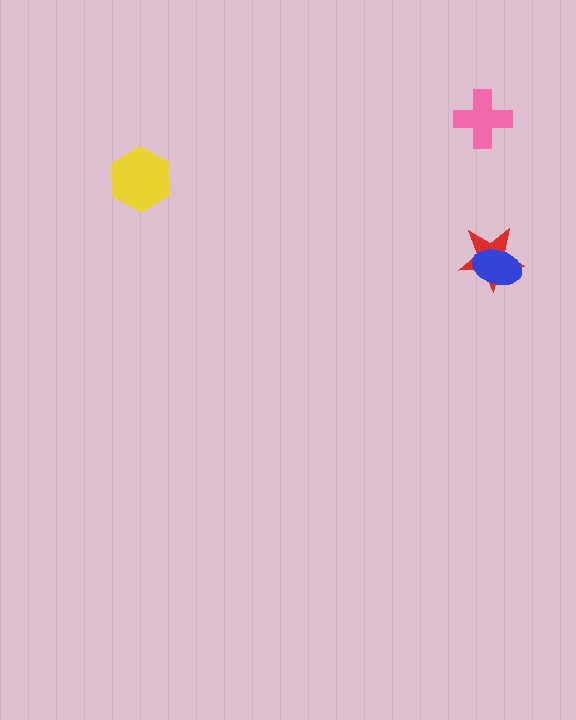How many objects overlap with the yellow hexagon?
0 objects overlap with the yellow hexagon.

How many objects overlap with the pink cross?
0 objects overlap with the pink cross.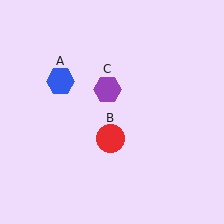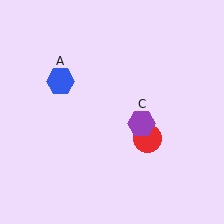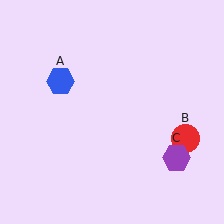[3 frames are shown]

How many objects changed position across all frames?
2 objects changed position: red circle (object B), purple hexagon (object C).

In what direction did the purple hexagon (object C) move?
The purple hexagon (object C) moved down and to the right.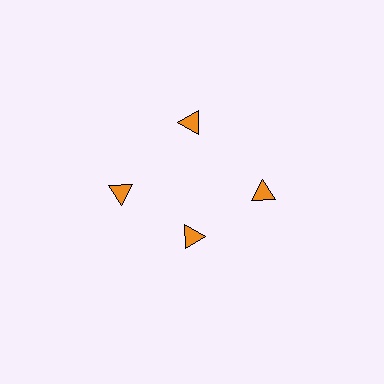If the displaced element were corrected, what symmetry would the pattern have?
It would have 4-fold rotational symmetry — the pattern would map onto itself every 90 degrees.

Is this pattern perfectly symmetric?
No. The 4 orange triangles are arranged in a ring, but one element near the 6 o'clock position is pulled inward toward the center, breaking the 4-fold rotational symmetry.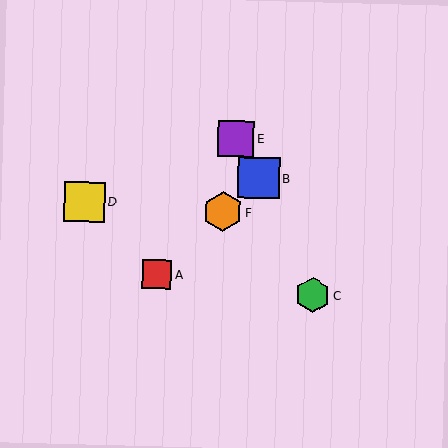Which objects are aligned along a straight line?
Objects A, B, F are aligned along a straight line.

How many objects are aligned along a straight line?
3 objects (A, B, F) are aligned along a straight line.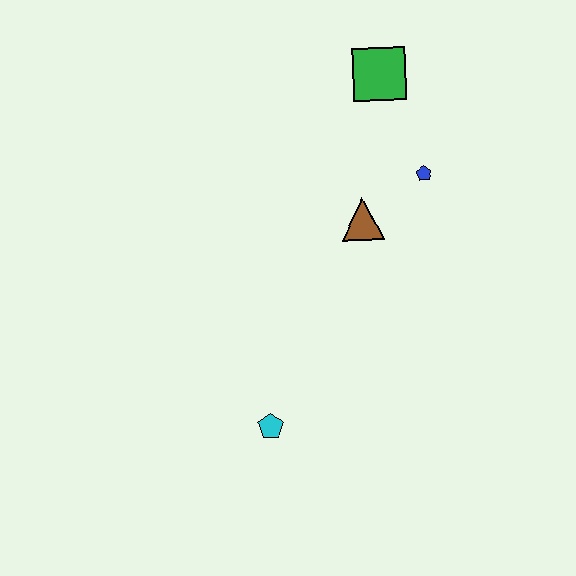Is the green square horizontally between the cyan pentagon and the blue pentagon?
Yes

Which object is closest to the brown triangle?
The blue pentagon is closest to the brown triangle.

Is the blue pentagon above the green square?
No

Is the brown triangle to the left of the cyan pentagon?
No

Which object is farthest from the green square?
The cyan pentagon is farthest from the green square.